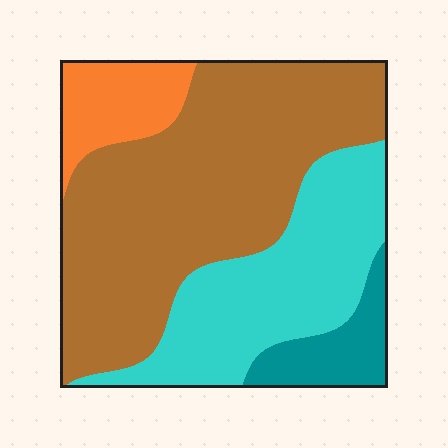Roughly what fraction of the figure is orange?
Orange takes up less than a quarter of the figure.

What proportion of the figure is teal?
Teal takes up about one tenth (1/10) of the figure.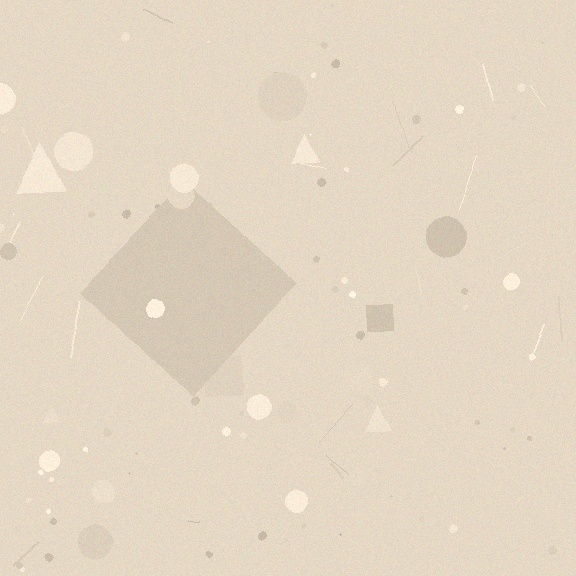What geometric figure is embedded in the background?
A diamond is embedded in the background.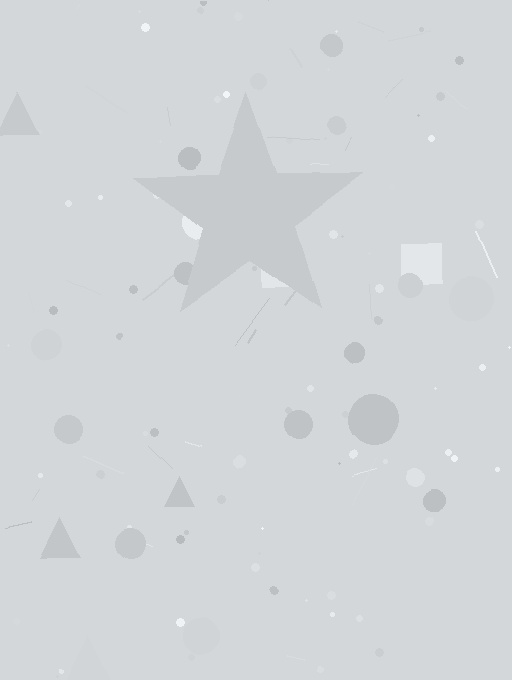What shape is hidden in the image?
A star is hidden in the image.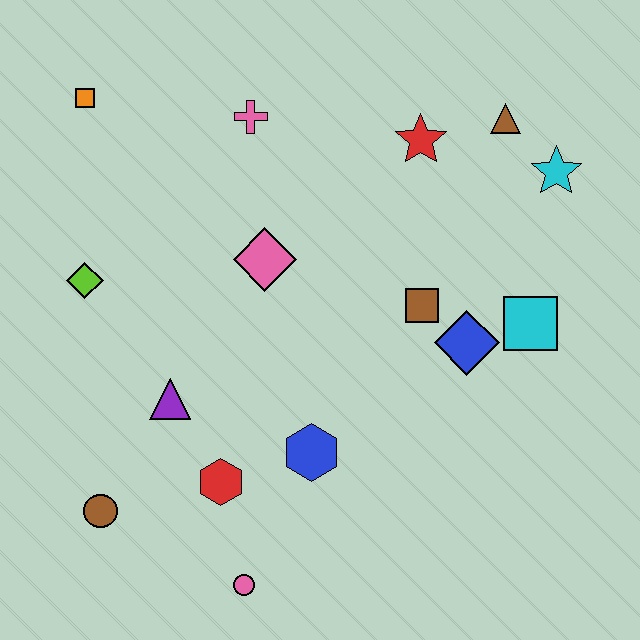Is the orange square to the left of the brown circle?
Yes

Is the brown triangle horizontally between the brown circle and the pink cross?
No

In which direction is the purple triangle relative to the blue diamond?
The purple triangle is to the left of the blue diamond.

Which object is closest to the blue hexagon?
The red hexagon is closest to the blue hexagon.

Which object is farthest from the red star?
The brown circle is farthest from the red star.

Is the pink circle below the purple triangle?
Yes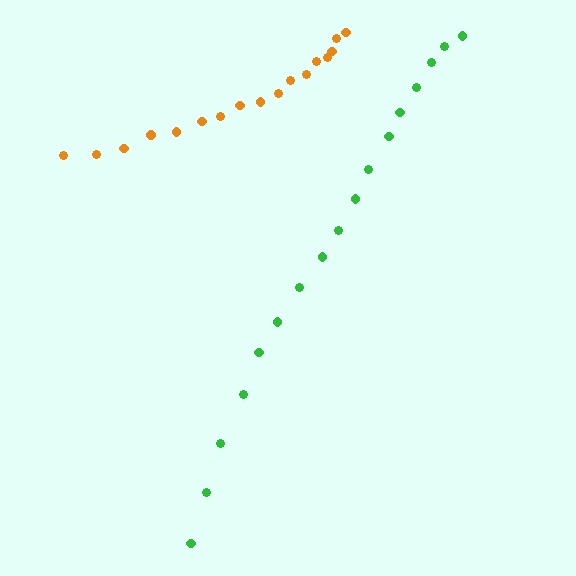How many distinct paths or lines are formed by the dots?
There are 2 distinct paths.